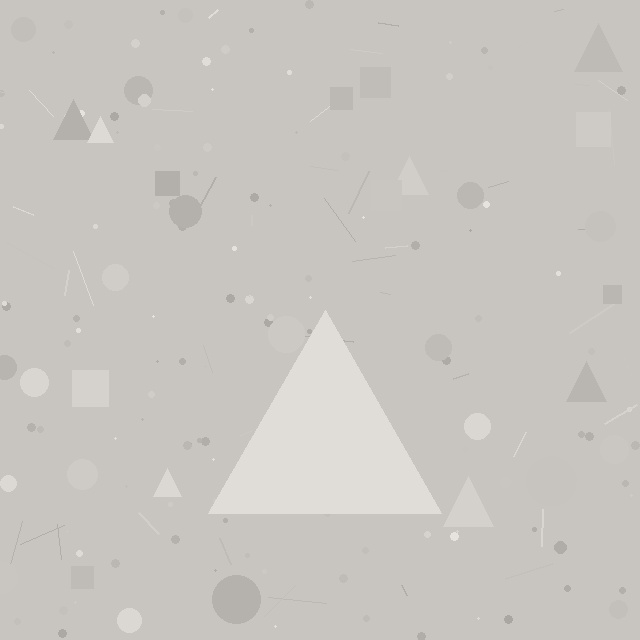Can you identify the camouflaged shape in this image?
The camouflaged shape is a triangle.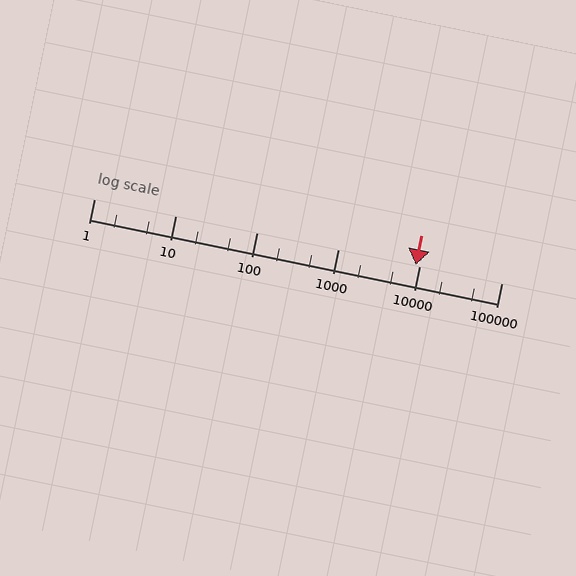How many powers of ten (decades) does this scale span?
The scale spans 5 decades, from 1 to 100000.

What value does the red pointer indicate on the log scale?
The pointer indicates approximately 9000.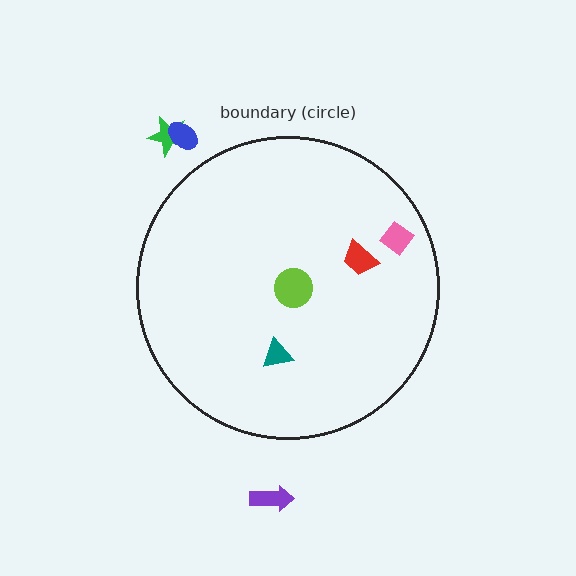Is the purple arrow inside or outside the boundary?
Outside.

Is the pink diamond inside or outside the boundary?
Inside.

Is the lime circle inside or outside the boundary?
Inside.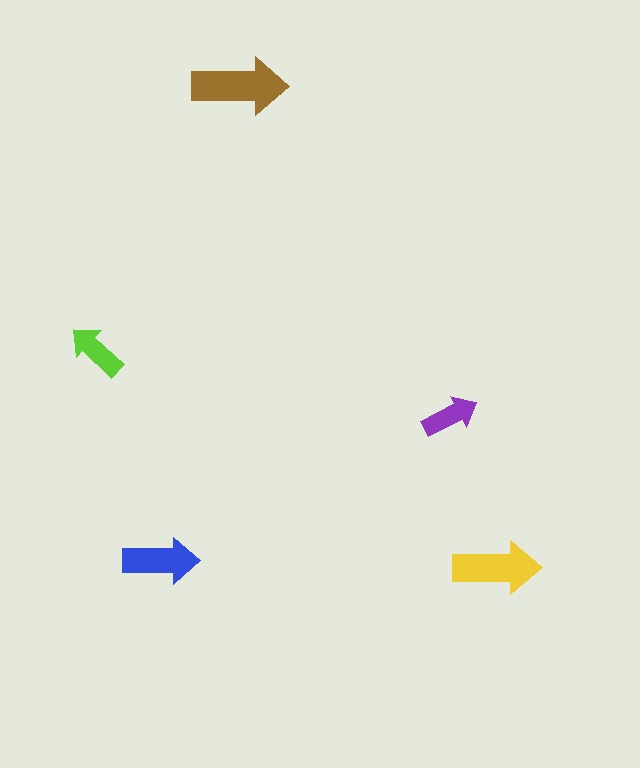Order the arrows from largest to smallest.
the brown one, the yellow one, the blue one, the lime one, the purple one.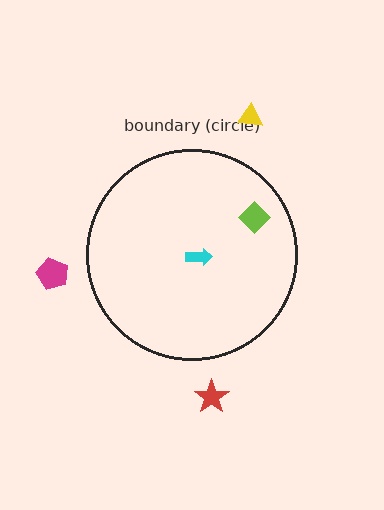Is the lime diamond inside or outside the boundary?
Inside.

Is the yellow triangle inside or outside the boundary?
Outside.